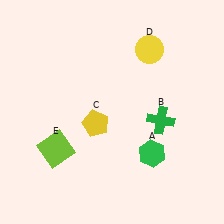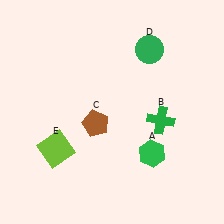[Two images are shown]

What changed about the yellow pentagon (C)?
In Image 1, C is yellow. In Image 2, it changed to brown.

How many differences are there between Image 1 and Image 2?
There are 2 differences between the two images.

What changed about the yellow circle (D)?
In Image 1, D is yellow. In Image 2, it changed to green.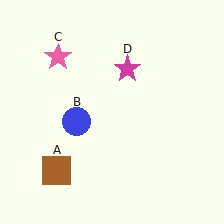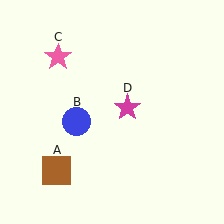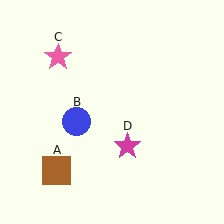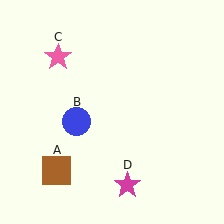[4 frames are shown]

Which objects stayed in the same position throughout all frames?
Brown square (object A) and blue circle (object B) and pink star (object C) remained stationary.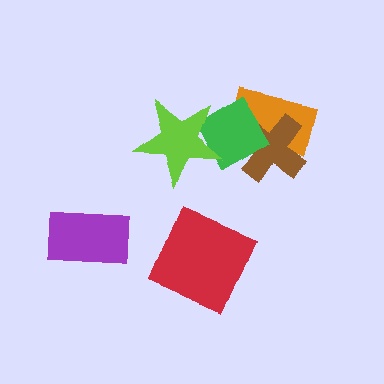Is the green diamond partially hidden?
Yes, it is partially covered by another shape.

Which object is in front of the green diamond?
The lime star is in front of the green diamond.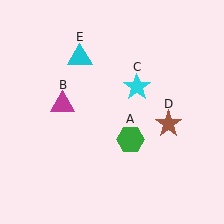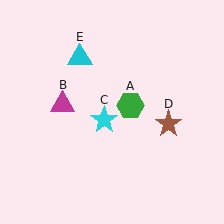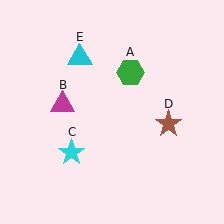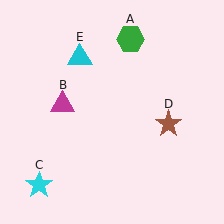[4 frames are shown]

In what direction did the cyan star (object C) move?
The cyan star (object C) moved down and to the left.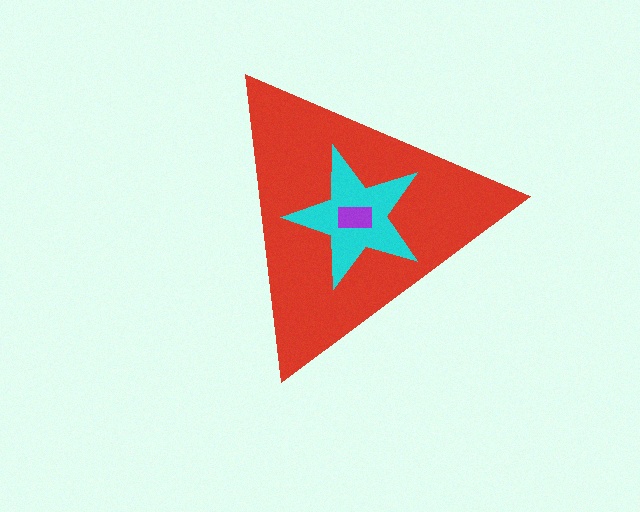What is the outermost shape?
The red triangle.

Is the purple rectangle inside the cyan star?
Yes.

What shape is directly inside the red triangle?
The cyan star.